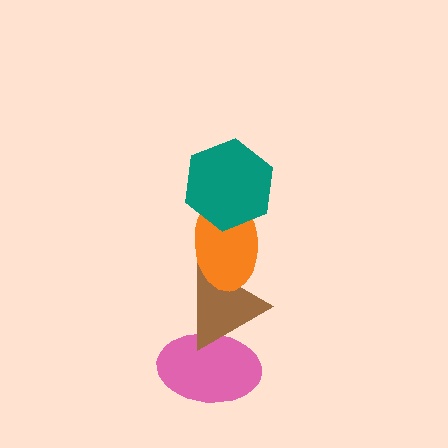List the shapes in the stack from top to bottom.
From top to bottom: the teal hexagon, the orange ellipse, the brown triangle, the pink ellipse.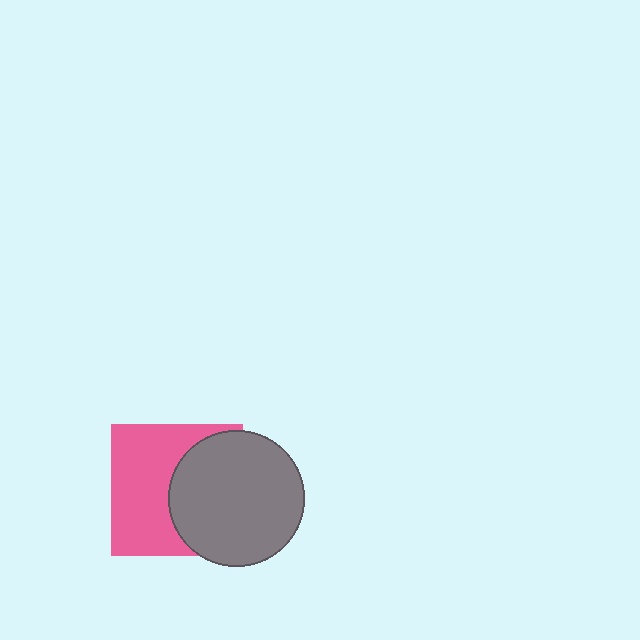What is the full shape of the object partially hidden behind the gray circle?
The partially hidden object is a pink square.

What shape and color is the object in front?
The object in front is a gray circle.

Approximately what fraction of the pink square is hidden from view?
Roughly 46% of the pink square is hidden behind the gray circle.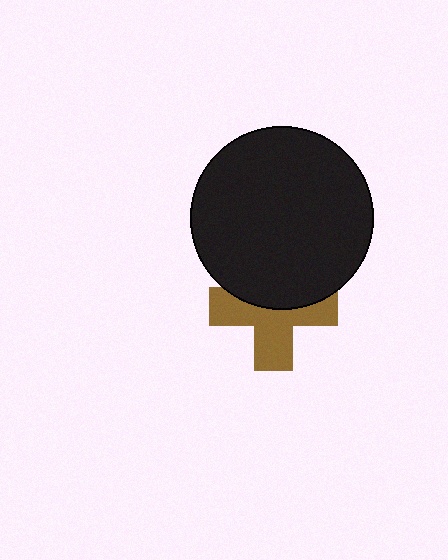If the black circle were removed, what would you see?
You would see the complete brown cross.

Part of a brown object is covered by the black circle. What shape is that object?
It is a cross.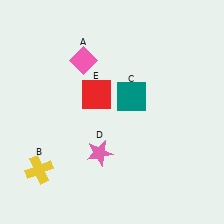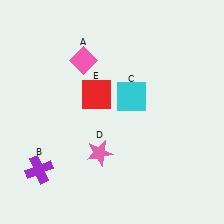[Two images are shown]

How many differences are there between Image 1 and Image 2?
There are 2 differences between the two images.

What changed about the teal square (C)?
In Image 1, C is teal. In Image 2, it changed to cyan.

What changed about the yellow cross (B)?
In Image 1, B is yellow. In Image 2, it changed to purple.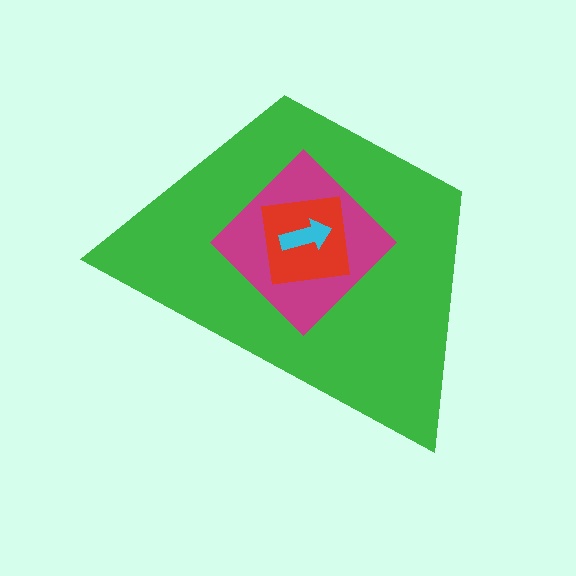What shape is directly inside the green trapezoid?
The magenta diamond.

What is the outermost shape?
The green trapezoid.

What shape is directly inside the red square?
The cyan arrow.